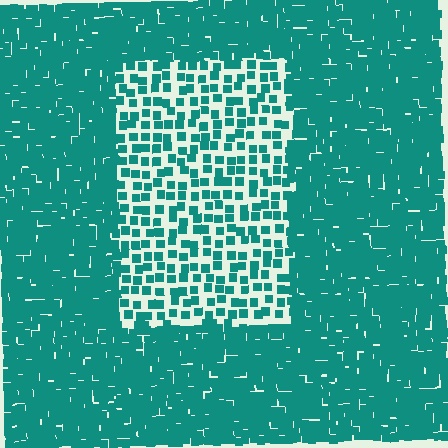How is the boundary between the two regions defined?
The boundary is defined by a change in element density (approximately 2.6x ratio). All elements are the same color, size, and shape.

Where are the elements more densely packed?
The elements are more densely packed outside the rectangle boundary.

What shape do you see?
I see a rectangle.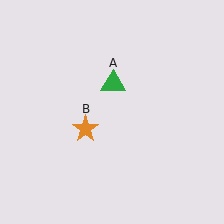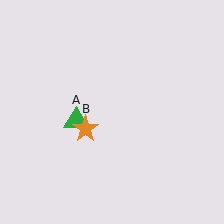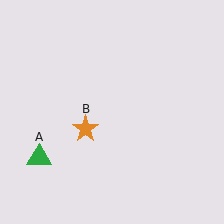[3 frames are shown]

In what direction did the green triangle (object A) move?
The green triangle (object A) moved down and to the left.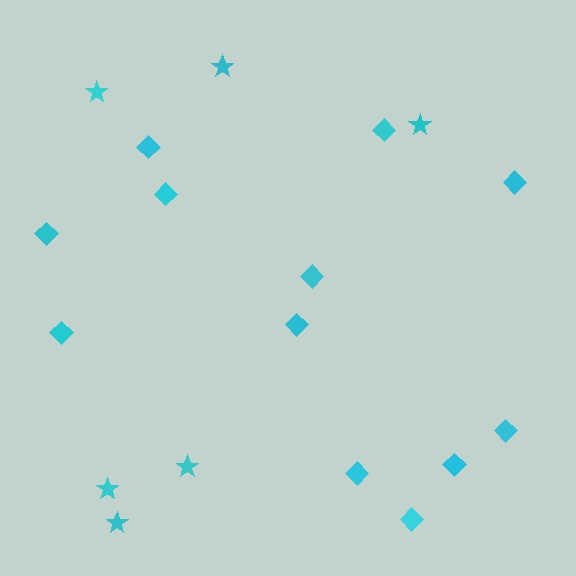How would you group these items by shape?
There are 2 groups: one group of diamonds (12) and one group of stars (6).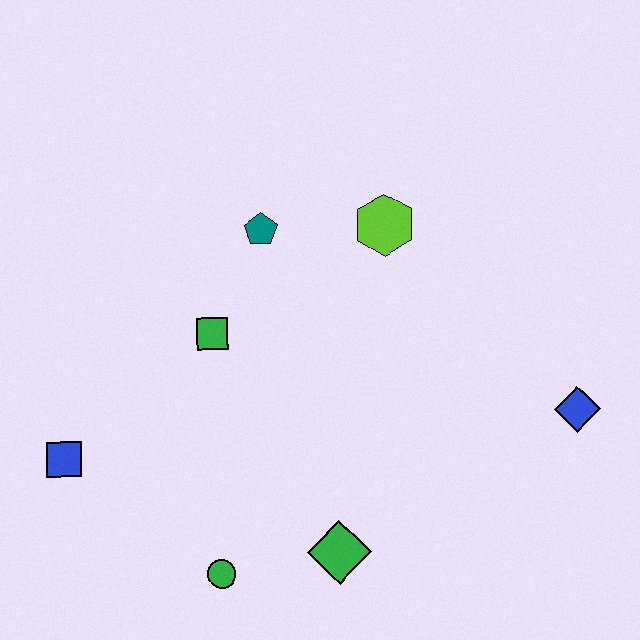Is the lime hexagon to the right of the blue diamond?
No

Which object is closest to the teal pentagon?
The green square is closest to the teal pentagon.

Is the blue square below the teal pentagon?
Yes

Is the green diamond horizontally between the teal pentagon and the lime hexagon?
Yes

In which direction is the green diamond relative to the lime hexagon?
The green diamond is below the lime hexagon.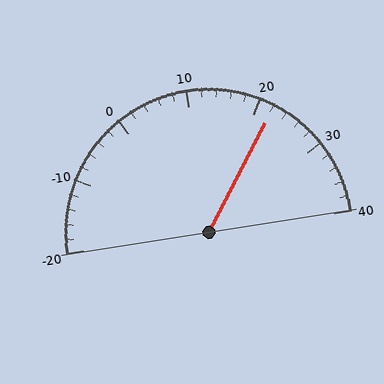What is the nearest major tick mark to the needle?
The nearest major tick mark is 20.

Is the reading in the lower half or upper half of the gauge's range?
The reading is in the upper half of the range (-20 to 40).